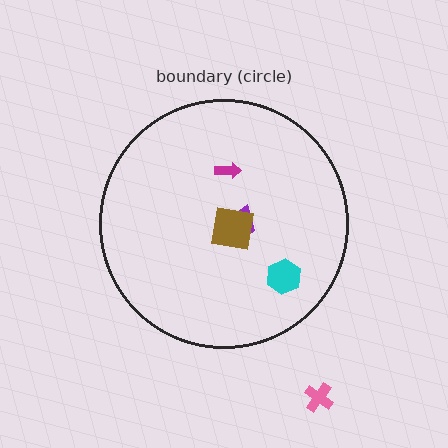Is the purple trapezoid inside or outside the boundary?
Inside.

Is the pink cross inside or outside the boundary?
Outside.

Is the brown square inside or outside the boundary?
Inside.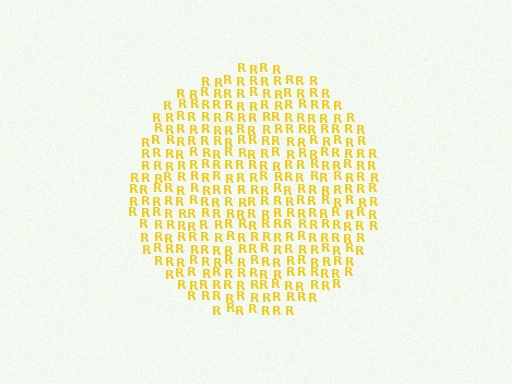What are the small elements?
The small elements are letter R's.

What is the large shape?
The large shape is a circle.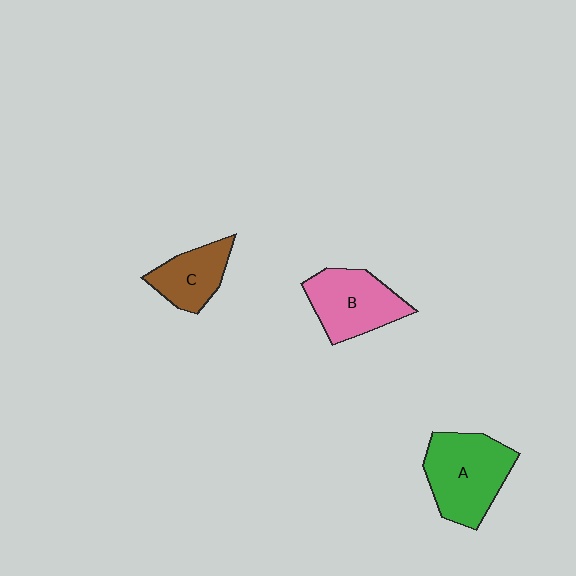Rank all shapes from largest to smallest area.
From largest to smallest: A (green), B (pink), C (brown).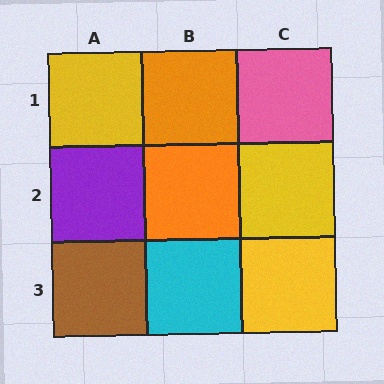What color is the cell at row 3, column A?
Brown.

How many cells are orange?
2 cells are orange.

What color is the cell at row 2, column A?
Purple.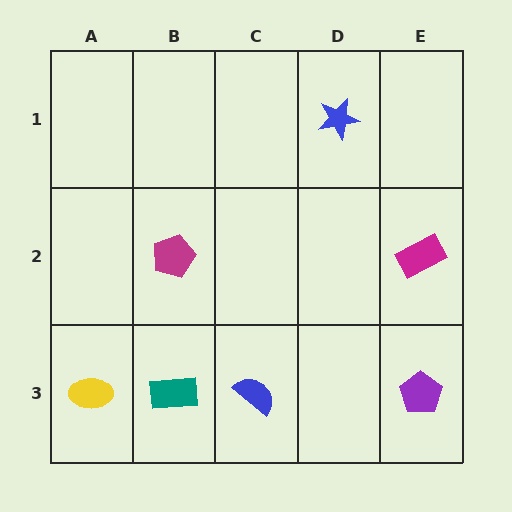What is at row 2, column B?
A magenta pentagon.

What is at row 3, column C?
A blue semicircle.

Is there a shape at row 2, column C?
No, that cell is empty.